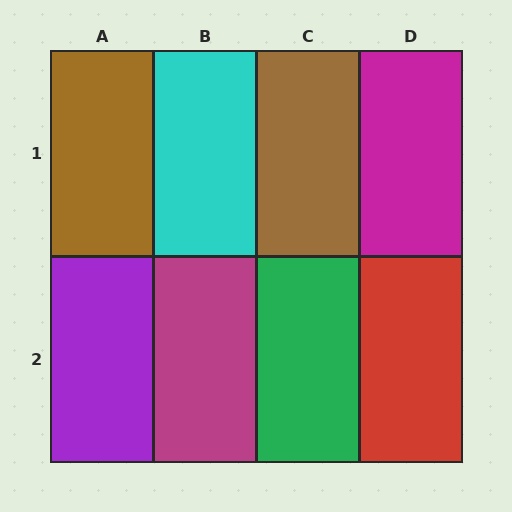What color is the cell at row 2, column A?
Purple.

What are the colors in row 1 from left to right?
Brown, cyan, brown, magenta.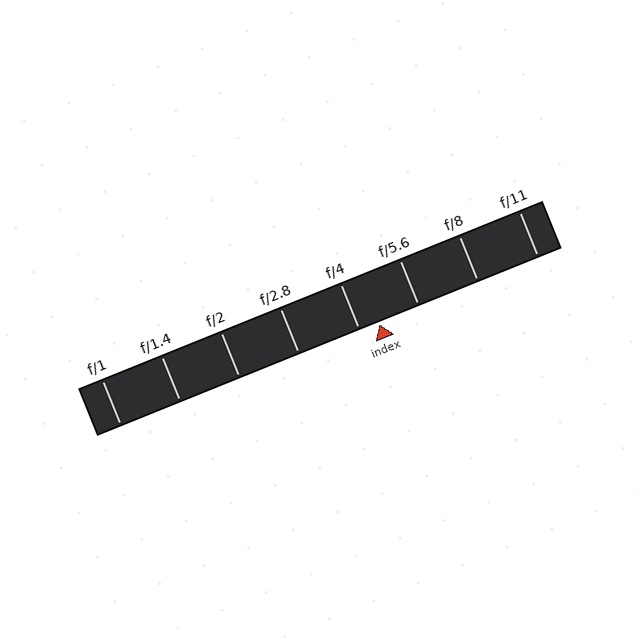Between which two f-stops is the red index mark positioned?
The index mark is between f/4 and f/5.6.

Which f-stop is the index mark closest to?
The index mark is closest to f/4.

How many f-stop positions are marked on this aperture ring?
There are 8 f-stop positions marked.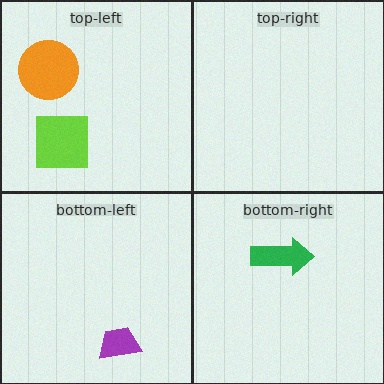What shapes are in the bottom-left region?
The purple trapezoid.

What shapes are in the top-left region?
The lime square, the orange circle.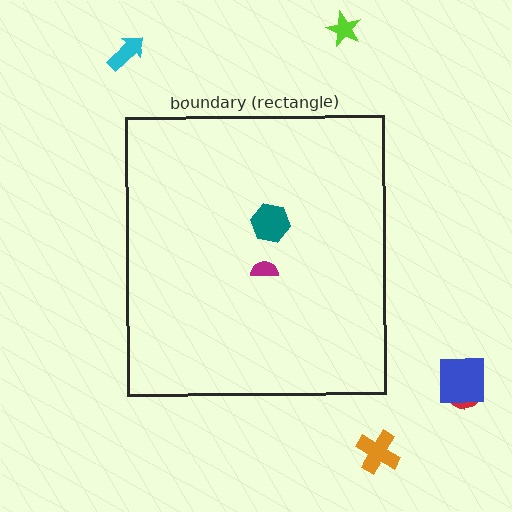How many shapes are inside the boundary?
2 inside, 5 outside.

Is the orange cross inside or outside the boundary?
Outside.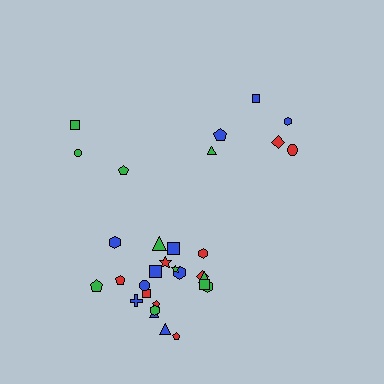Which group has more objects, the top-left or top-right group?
The top-right group.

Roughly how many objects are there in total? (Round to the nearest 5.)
Roughly 30 objects in total.